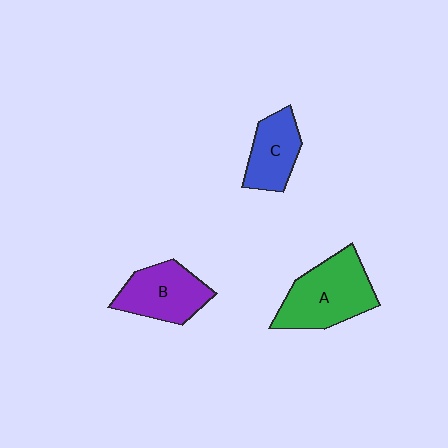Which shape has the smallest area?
Shape C (blue).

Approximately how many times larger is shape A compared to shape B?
Approximately 1.3 times.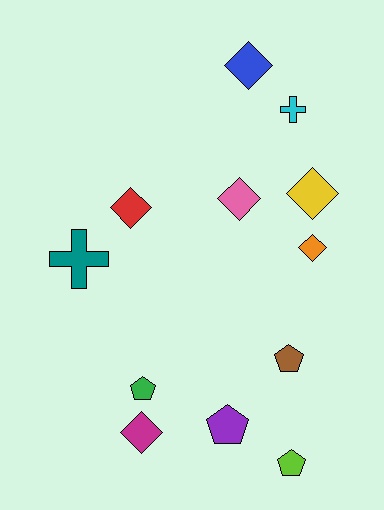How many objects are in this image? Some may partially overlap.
There are 12 objects.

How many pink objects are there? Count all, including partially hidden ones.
There is 1 pink object.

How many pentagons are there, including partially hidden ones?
There are 4 pentagons.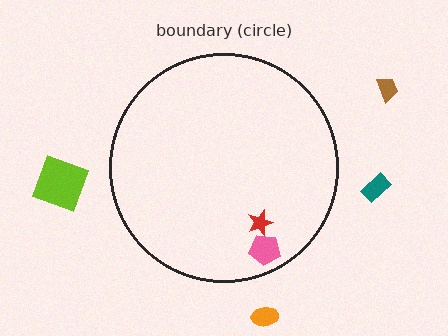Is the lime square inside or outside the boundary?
Outside.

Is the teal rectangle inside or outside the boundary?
Outside.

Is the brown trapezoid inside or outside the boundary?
Outside.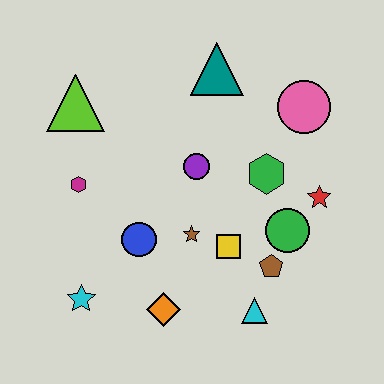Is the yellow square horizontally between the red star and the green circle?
No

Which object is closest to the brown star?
The yellow square is closest to the brown star.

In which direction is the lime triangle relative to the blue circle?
The lime triangle is above the blue circle.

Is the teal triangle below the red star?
No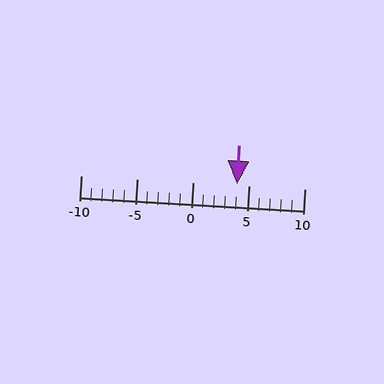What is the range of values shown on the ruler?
The ruler shows values from -10 to 10.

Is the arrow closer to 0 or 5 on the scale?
The arrow is closer to 5.